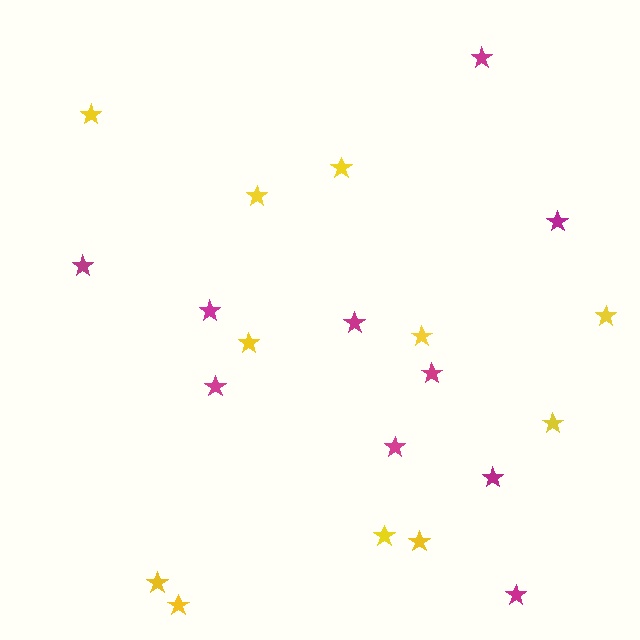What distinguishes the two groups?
There are 2 groups: one group of magenta stars (10) and one group of yellow stars (11).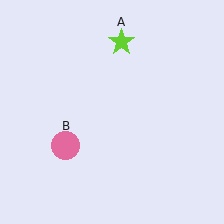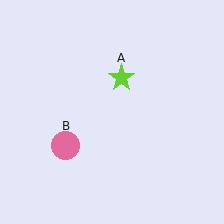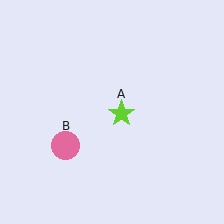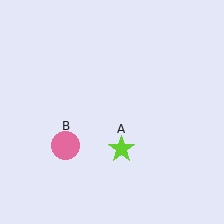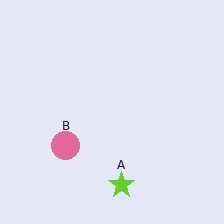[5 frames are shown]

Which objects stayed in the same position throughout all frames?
Pink circle (object B) remained stationary.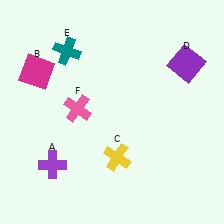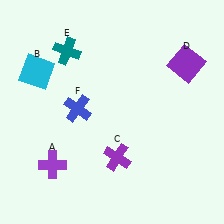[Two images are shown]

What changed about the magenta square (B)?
In Image 1, B is magenta. In Image 2, it changed to cyan.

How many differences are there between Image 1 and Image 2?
There are 3 differences between the two images.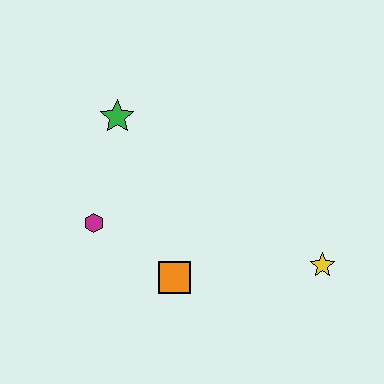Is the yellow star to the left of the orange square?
No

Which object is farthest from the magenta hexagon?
The yellow star is farthest from the magenta hexagon.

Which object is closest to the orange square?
The magenta hexagon is closest to the orange square.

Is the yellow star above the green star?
No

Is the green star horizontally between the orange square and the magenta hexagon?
Yes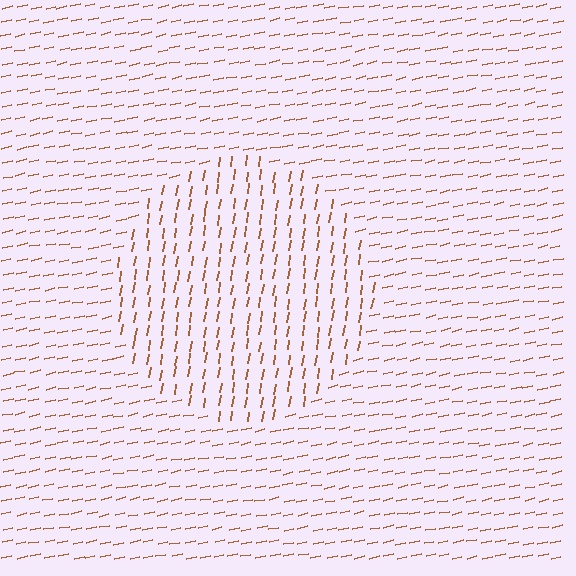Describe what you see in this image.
The image is filled with small brown line segments. A circle region in the image has lines oriented differently from the surrounding lines, creating a visible texture boundary.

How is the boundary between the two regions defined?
The boundary is defined purely by a change in line orientation (approximately 69 degrees difference). All lines are the same color and thickness.